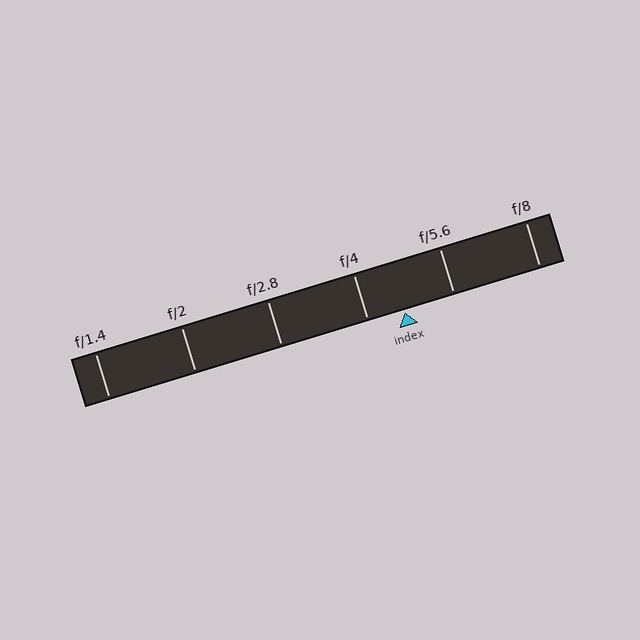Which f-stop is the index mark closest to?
The index mark is closest to f/4.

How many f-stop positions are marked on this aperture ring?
There are 6 f-stop positions marked.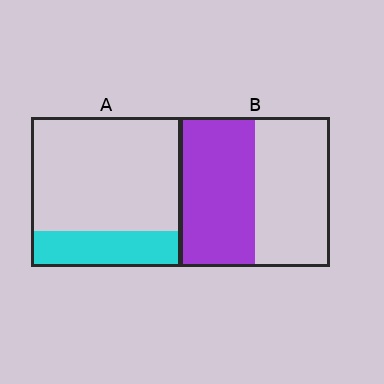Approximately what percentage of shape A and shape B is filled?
A is approximately 25% and B is approximately 50%.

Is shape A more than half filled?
No.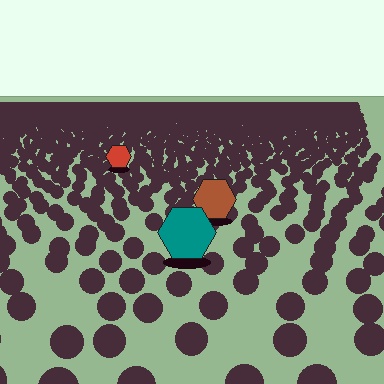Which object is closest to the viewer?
The teal hexagon is closest. The texture marks near it are larger and more spread out.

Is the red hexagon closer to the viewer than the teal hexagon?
No. The teal hexagon is closer — you can tell from the texture gradient: the ground texture is coarser near it.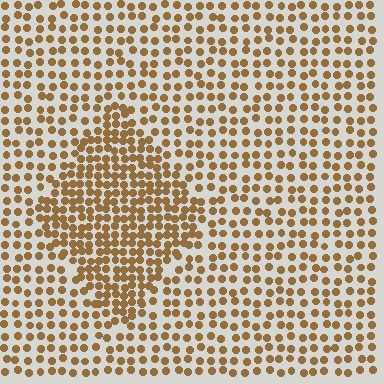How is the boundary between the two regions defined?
The boundary is defined by a change in element density (approximately 1.8x ratio). All elements are the same color, size, and shape.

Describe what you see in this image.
The image contains small brown elements arranged at two different densities. A diamond-shaped region is visible where the elements are more densely packed than the surrounding area.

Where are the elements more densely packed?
The elements are more densely packed inside the diamond boundary.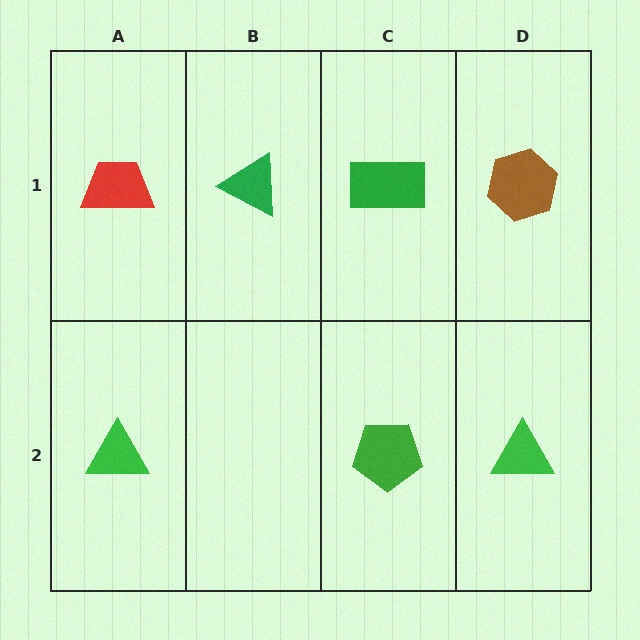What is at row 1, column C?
A green rectangle.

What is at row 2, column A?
A green triangle.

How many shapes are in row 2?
3 shapes.